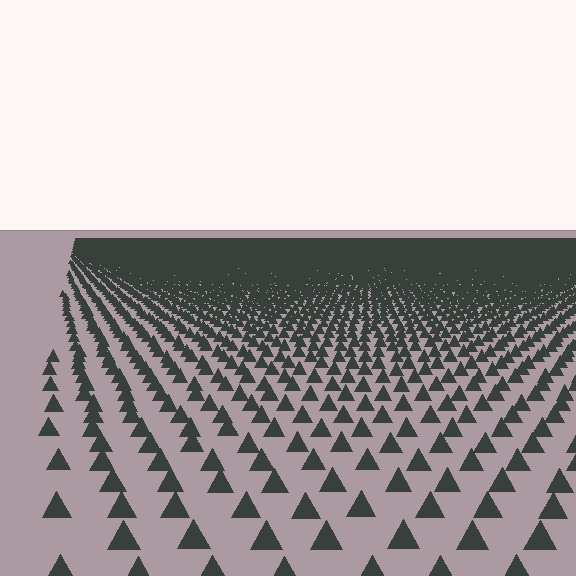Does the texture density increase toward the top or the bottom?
Density increases toward the top.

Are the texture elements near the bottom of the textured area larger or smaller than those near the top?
Larger. Near the bottom, elements are closer to the viewer and appear at a bigger on-screen size.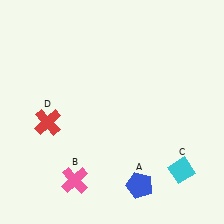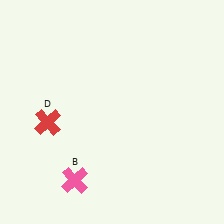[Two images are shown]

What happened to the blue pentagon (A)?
The blue pentagon (A) was removed in Image 2. It was in the bottom-right area of Image 1.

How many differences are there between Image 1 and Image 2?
There are 2 differences between the two images.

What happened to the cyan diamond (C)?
The cyan diamond (C) was removed in Image 2. It was in the bottom-right area of Image 1.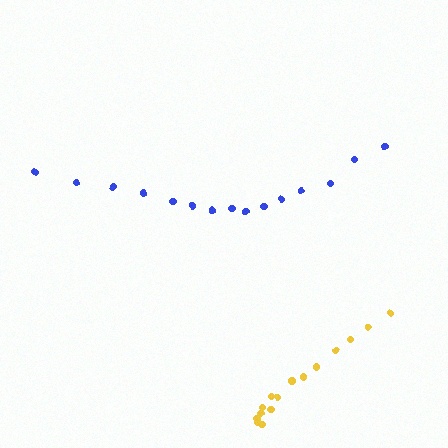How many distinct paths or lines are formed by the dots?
There are 2 distinct paths.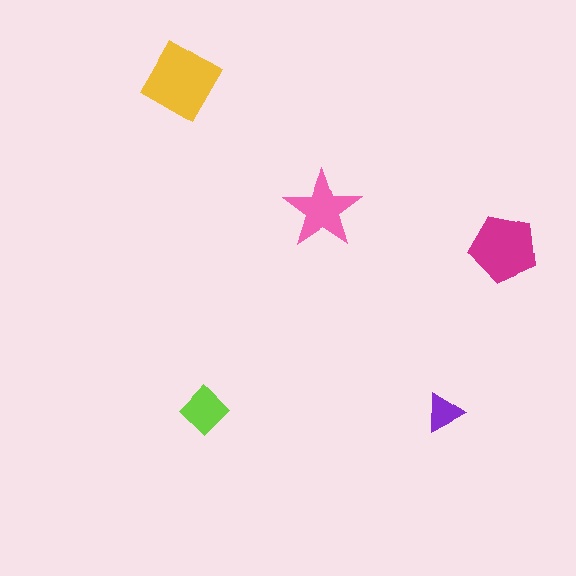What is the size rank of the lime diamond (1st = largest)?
4th.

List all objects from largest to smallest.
The yellow square, the magenta pentagon, the pink star, the lime diamond, the purple triangle.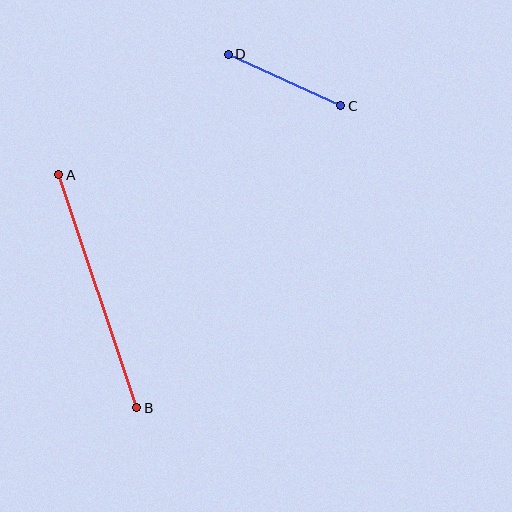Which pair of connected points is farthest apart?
Points A and B are farthest apart.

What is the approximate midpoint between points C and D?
The midpoint is at approximately (285, 80) pixels.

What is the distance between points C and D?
The distance is approximately 124 pixels.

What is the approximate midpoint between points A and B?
The midpoint is at approximately (98, 291) pixels.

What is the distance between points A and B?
The distance is approximately 246 pixels.